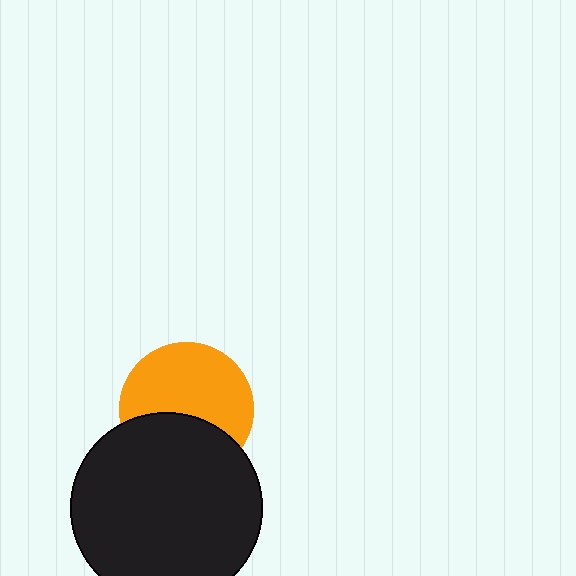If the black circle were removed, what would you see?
You would see the complete orange circle.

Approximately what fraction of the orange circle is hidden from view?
Roughly 39% of the orange circle is hidden behind the black circle.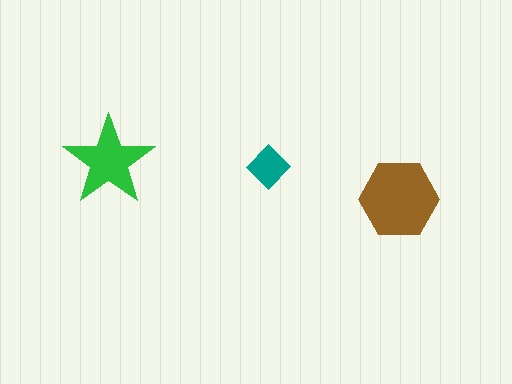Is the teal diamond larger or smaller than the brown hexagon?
Smaller.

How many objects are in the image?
There are 3 objects in the image.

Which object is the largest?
The brown hexagon.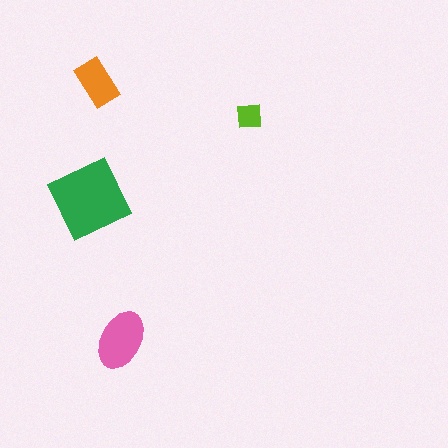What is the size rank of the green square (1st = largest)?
1st.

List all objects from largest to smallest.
The green square, the pink ellipse, the orange rectangle, the lime square.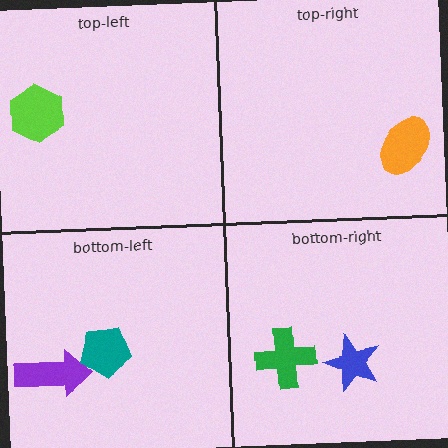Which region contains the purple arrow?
The bottom-left region.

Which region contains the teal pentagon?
The bottom-left region.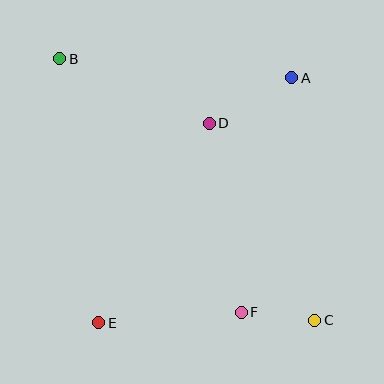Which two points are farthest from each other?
Points B and C are farthest from each other.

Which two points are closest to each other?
Points C and F are closest to each other.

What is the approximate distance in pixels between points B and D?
The distance between B and D is approximately 162 pixels.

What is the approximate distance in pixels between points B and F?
The distance between B and F is approximately 311 pixels.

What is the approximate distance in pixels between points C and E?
The distance between C and E is approximately 216 pixels.